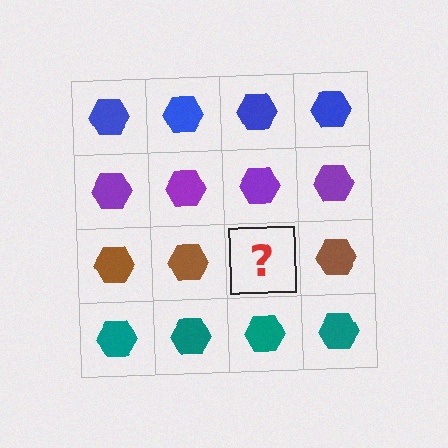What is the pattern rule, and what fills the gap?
The rule is that each row has a consistent color. The gap should be filled with a brown hexagon.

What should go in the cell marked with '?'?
The missing cell should contain a brown hexagon.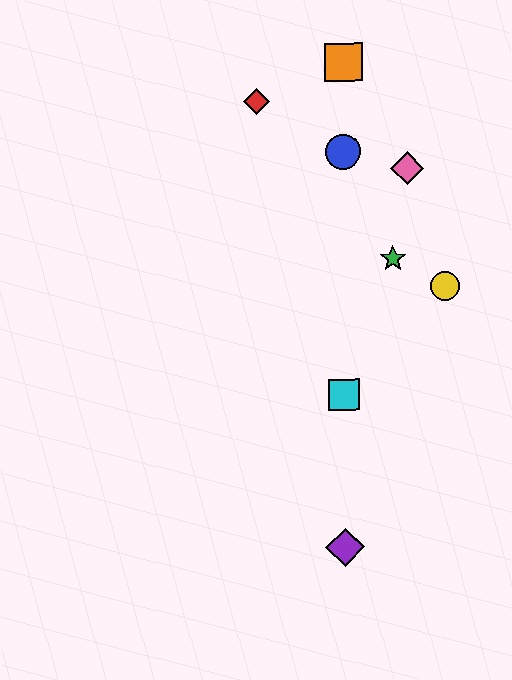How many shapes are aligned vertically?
4 shapes (the blue circle, the purple diamond, the orange square, the cyan square) are aligned vertically.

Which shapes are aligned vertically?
The blue circle, the purple diamond, the orange square, the cyan square are aligned vertically.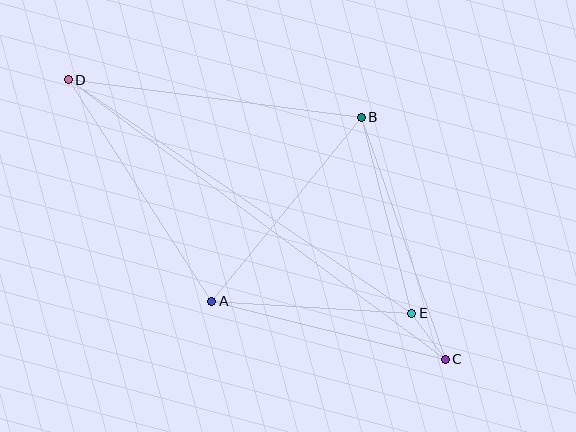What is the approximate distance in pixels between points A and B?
The distance between A and B is approximately 237 pixels.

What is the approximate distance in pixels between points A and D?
The distance between A and D is approximately 264 pixels.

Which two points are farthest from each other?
Points C and D are farthest from each other.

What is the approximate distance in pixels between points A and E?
The distance between A and E is approximately 200 pixels.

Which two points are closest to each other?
Points C and E are closest to each other.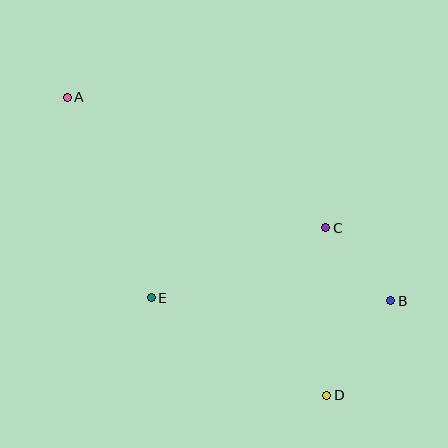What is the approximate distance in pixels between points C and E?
The distance between C and E is approximately 188 pixels.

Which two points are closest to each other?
Points B and C are closest to each other.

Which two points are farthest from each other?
Points A and D are farthest from each other.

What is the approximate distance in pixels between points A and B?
The distance between A and B is approximately 382 pixels.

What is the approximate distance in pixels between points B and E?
The distance between B and E is approximately 240 pixels.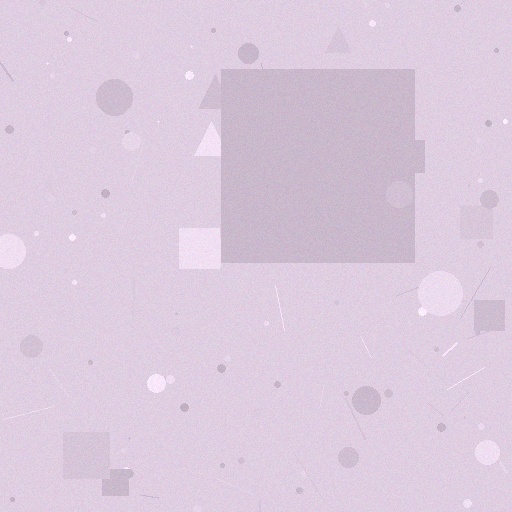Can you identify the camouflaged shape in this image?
The camouflaged shape is a square.